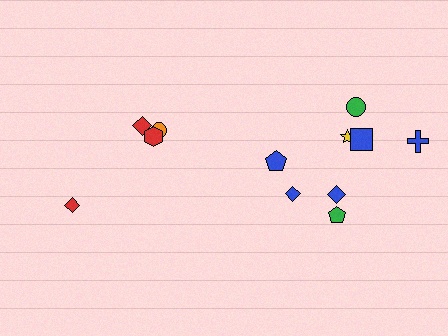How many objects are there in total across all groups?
There are 12 objects.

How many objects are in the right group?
There are 8 objects.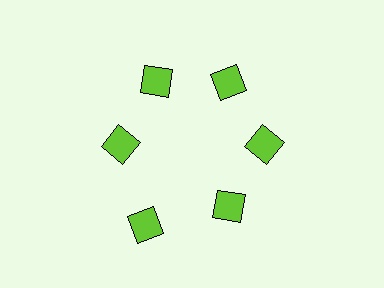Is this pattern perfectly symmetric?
No. The 6 lime diamonds are arranged in a ring, but one element near the 7 o'clock position is pushed outward from the center, breaking the 6-fold rotational symmetry.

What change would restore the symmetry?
The symmetry would be restored by moving it inward, back onto the ring so that all 6 diamonds sit at equal angles and equal distance from the center.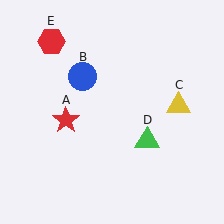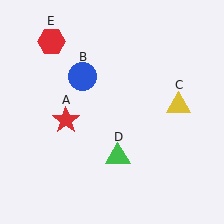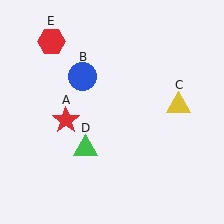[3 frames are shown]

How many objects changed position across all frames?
1 object changed position: green triangle (object D).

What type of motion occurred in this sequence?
The green triangle (object D) rotated clockwise around the center of the scene.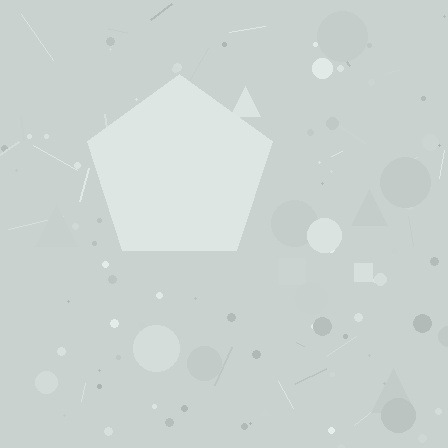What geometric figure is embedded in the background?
A pentagon is embedded in the background.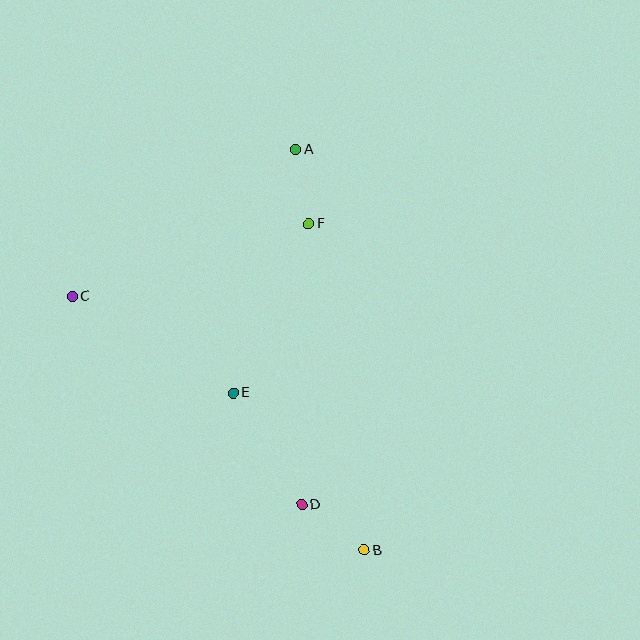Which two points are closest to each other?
Points A and F are closest to each other.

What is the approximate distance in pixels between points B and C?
The distance between B and C is approximately 387 pixels.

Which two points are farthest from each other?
Points A and B are farthest from each other.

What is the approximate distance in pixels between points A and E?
The distance between A and E is approximately 251 pixels.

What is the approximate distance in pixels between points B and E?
The distance between B and E is approximately 205 pixels.